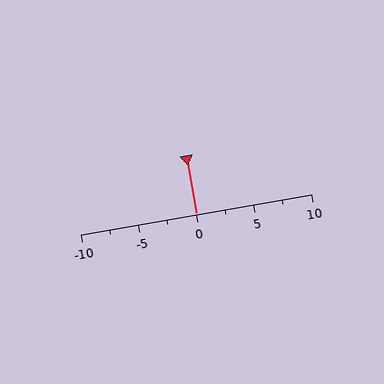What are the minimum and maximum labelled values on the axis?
The axis runs from -10 to 10.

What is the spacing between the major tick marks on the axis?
The major ticks are spaced 5 apart.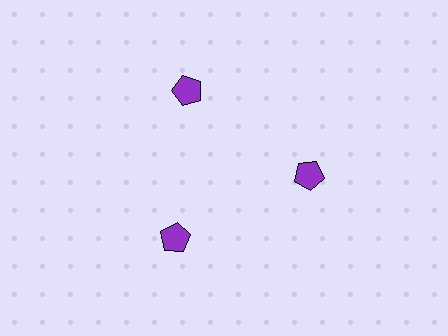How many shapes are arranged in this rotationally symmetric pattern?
There are 3 shapes, arranged in 3 groups of 1.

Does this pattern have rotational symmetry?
Yes, this pattern has 3-fold rotational symmetry. It looks the same after rotating 120 degrees around the center.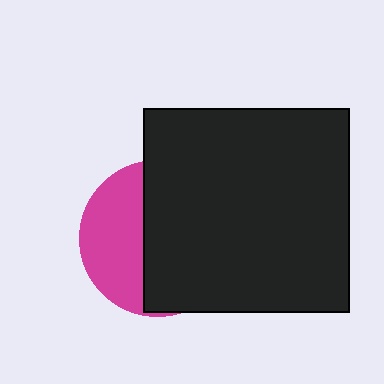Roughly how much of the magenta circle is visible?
A small part of it is visible (roughly 39%).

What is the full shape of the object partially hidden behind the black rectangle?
The partially hidden object is a magenta circle.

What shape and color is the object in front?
The object in front is a black rectangle.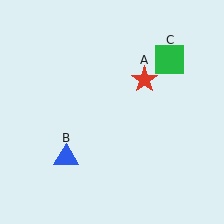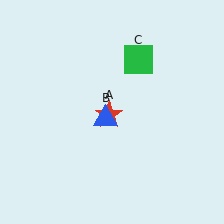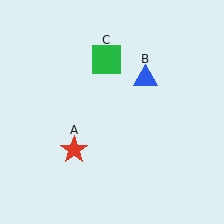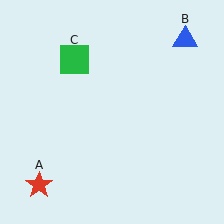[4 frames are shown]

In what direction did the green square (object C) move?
The green square (object C) moved left.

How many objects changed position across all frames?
3 objects changed position: red star (object A), blue triangle (object B), green square (object C).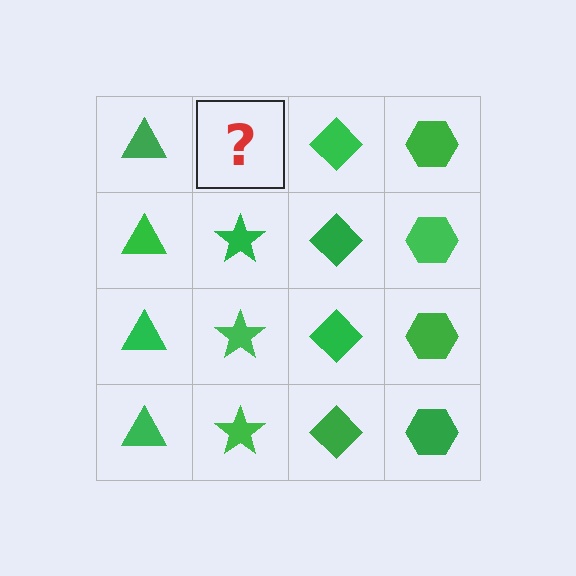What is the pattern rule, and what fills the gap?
The rule is that each column has a consistent shape. The gap should be filled with a green star.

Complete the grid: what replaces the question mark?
The question mark should be replaced with a green star.